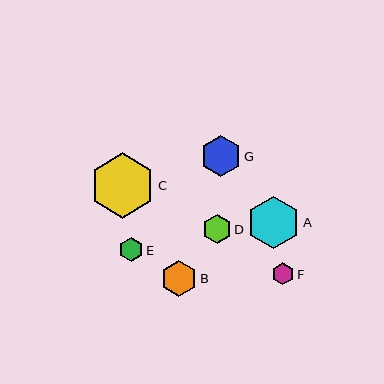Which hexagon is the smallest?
Hexagon F is the smallest with a size of approximately 22 pixels.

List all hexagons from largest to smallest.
From largest to smallest: C, A, G, B, D, E, F.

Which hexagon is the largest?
Hexagon C is the largest with a size of approximately 65 pixels.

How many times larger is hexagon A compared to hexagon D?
Hexagon A is approximately 1.8 times the size of hexagon D.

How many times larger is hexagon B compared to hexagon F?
Hexagon B is approximately 1.6 times the size of hexagon F.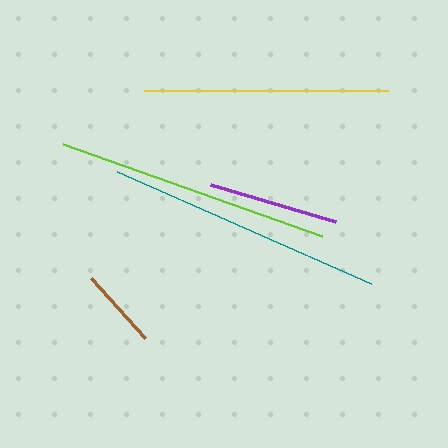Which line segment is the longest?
The teal line is the longest at approximately 277 pixels.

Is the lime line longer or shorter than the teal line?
The teal line is longer than the lime line.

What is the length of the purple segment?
The purple segment is approximately 130 pixels long.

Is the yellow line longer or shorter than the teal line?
The teal line is longer than the yellow line.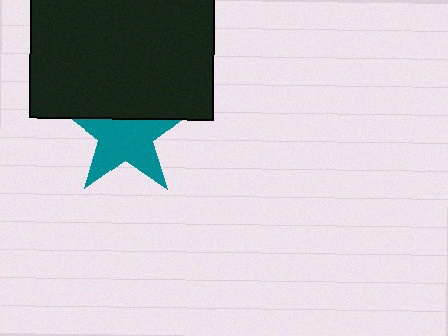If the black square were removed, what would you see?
You would see the complete teal star.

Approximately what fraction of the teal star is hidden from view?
Roughly 35% of the teal star is hidden behind the black square.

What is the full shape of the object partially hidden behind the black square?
The partially hidden object is a teal star.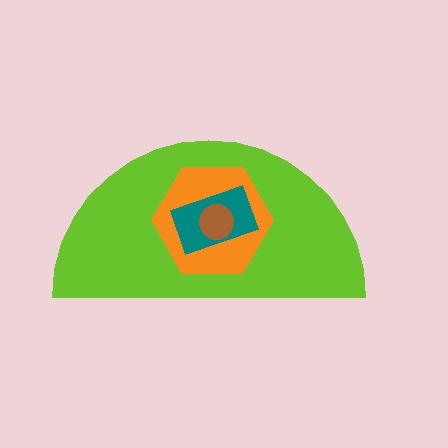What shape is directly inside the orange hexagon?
The teal rectangle.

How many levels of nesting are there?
4.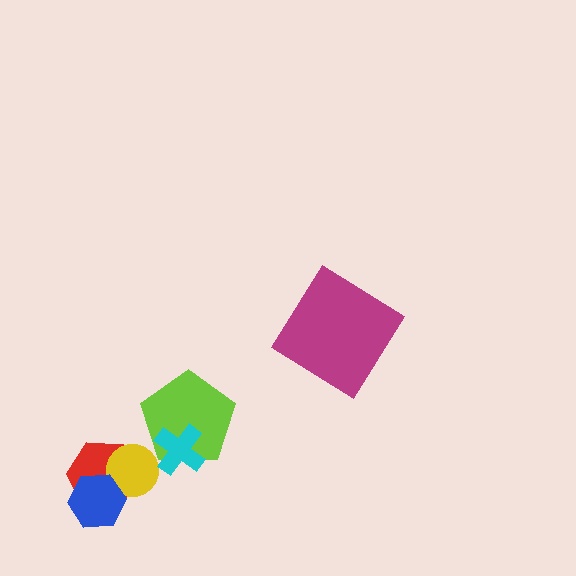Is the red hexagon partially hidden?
Yes, it is partially covered by another shape.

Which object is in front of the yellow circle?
The blue hexagon is in front of the yellow circle.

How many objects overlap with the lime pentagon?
1 object overlaps with the lime pentagon.